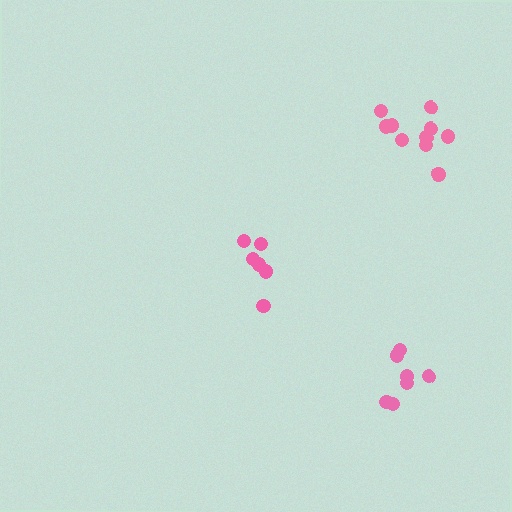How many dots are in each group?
Group 1: 7 dots, Group 2: 6 dots, Group 3: 10 dots (23 total).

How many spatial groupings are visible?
There are 3 spatial groupings.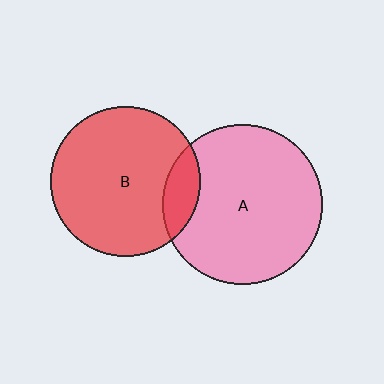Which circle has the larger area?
Circle A (pink).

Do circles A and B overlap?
Yes.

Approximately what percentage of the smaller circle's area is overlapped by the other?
Approximately 15%.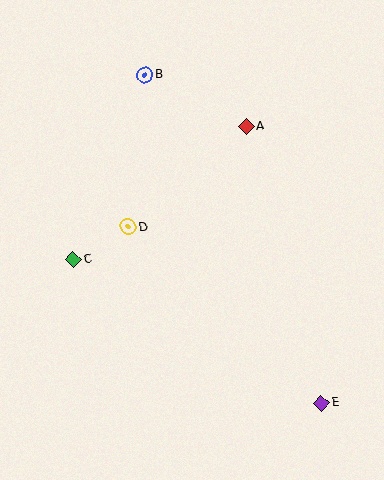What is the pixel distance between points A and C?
The distance between A and C is 218 pixels.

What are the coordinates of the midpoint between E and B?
The midpoint between E and B is at (233, 239).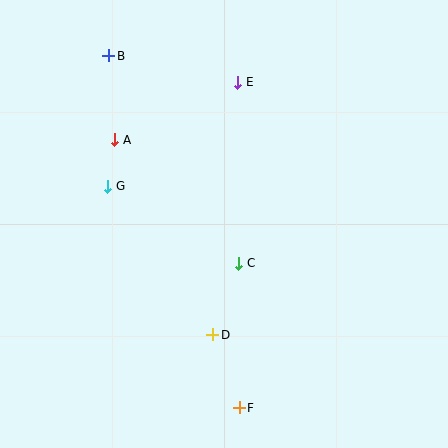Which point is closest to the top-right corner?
Point E is closest to the top-right corner.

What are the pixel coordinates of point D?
Point D is at (213, 335).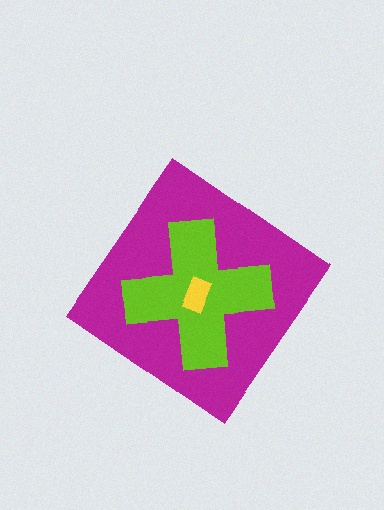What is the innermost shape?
The yellow rectangle.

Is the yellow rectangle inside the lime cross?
Yes.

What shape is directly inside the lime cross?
The yellow rectangle.